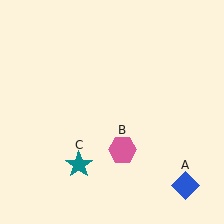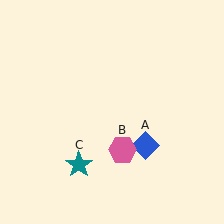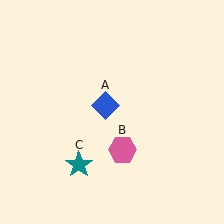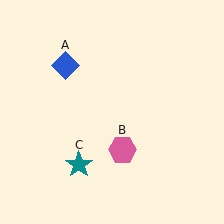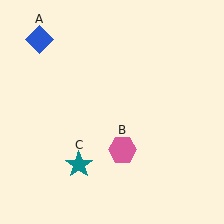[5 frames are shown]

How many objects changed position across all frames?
1 object changed position: blue diamond (object A).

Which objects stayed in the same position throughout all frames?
Pink hexagon (object B) and teal star (object C) remained stationary.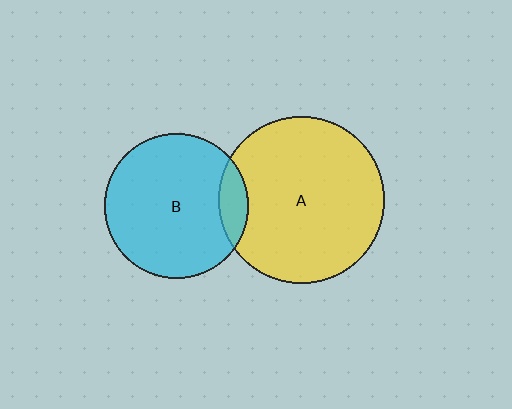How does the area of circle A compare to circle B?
Approximately 1.3 times.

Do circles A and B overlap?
Yes.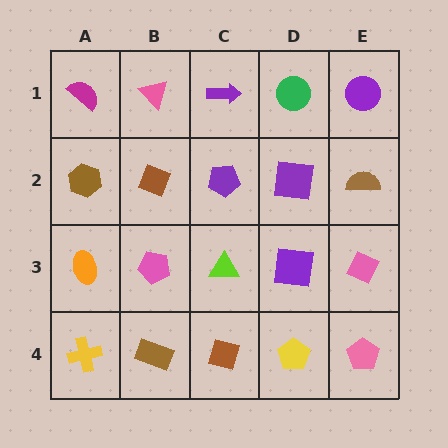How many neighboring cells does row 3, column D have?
4.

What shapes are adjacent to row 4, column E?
A pink diamond (row 3, column E), a yellow pentagon (row 4, column D).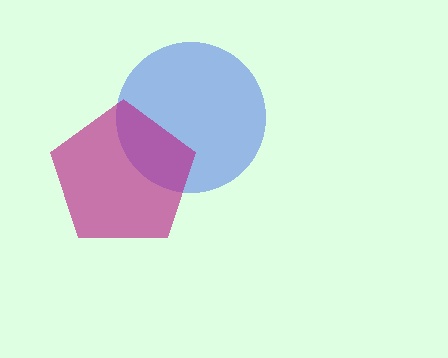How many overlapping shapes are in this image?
There are 2 overlapping shapes in the image.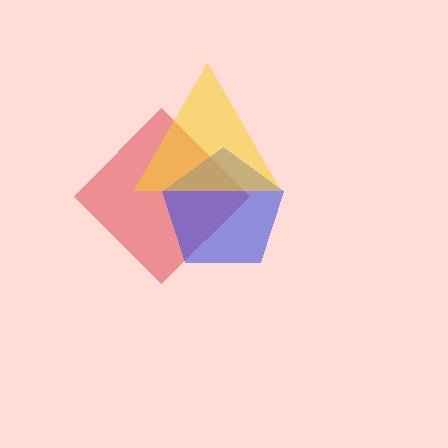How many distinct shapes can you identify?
There are 3 distinct shapes: a red diamond, a blue pentagon, a yellow triangle.